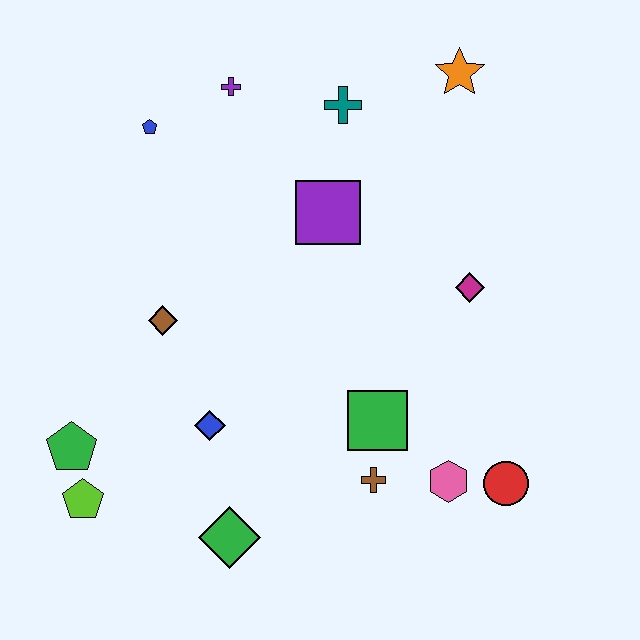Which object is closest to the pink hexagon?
The red circle is closest to the pink hexagon.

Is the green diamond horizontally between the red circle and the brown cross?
No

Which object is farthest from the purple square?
The lime pentagon is farthest from the purple square.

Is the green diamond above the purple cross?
No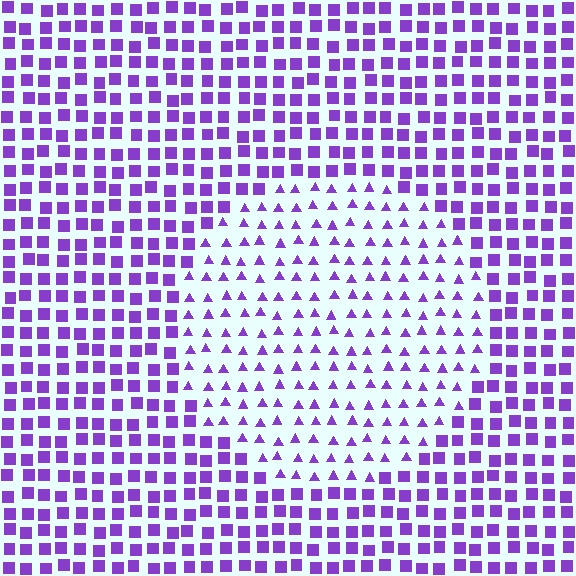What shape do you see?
I see a circle.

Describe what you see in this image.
The image is filled with small purple elements arranged in a uniform grid. A circle-shaped region contains triangles, while the surrounding area contains squares. The boundary is defined purely by the change in element shape.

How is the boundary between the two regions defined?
The boundary is defined by a change in element shape: triangles inside vs. squares outside. All elements share the same color and spacing.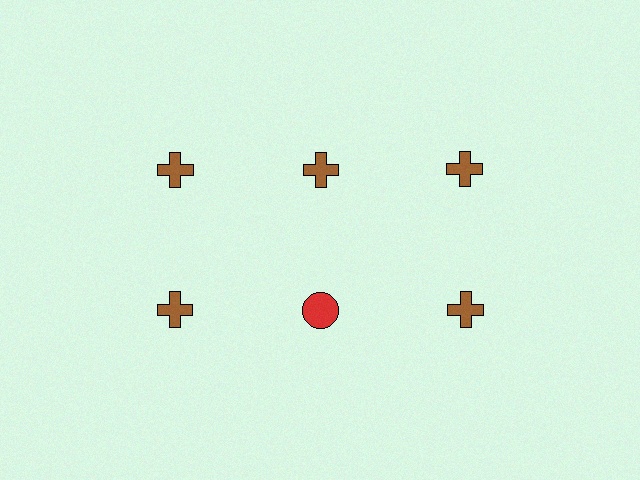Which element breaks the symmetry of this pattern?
The red circle in the second row, second from left column breaks the symmetry. All other shapes are brown crosses.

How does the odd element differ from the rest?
It differs in both color (red instead of brown) and shape (circle instead of cross).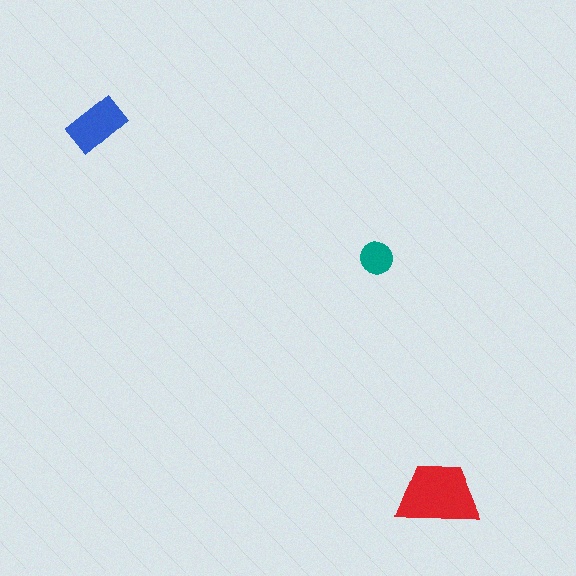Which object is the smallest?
The teal circle.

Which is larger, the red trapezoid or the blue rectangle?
The red trapezoid.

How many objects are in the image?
There are 3 objects in the image.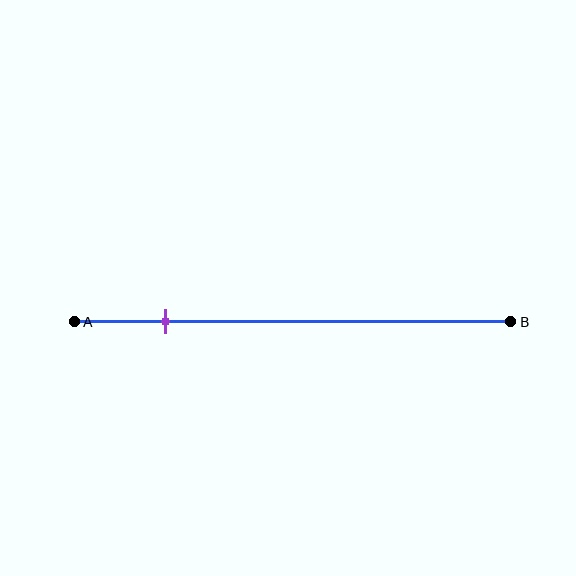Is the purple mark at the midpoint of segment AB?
No, the mark is at about 20% from A, not at the 50% midpoint.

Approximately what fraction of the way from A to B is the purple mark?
The purple mark is approximately 20% of the way from A to B.